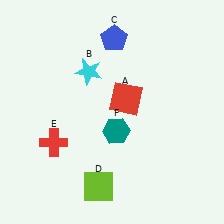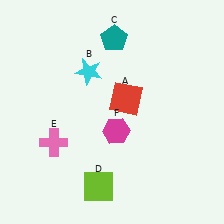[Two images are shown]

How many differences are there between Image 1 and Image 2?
There are 3 differences between the two images.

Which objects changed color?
C changed from blue to teal. E changed from red to pink. F changed from teal to magenta.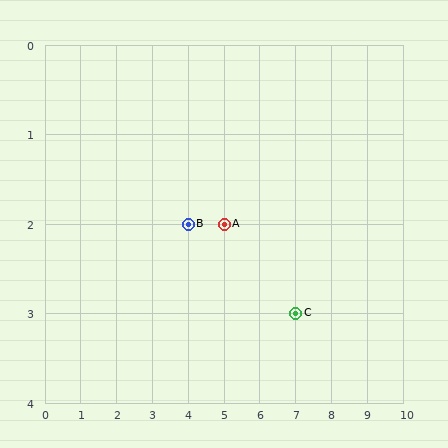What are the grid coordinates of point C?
Point C is at grid coordinates (7, 3).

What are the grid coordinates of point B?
Point B is at grid coordinates (4, 2).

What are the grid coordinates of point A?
Point A is at grid coordinates (5, 2).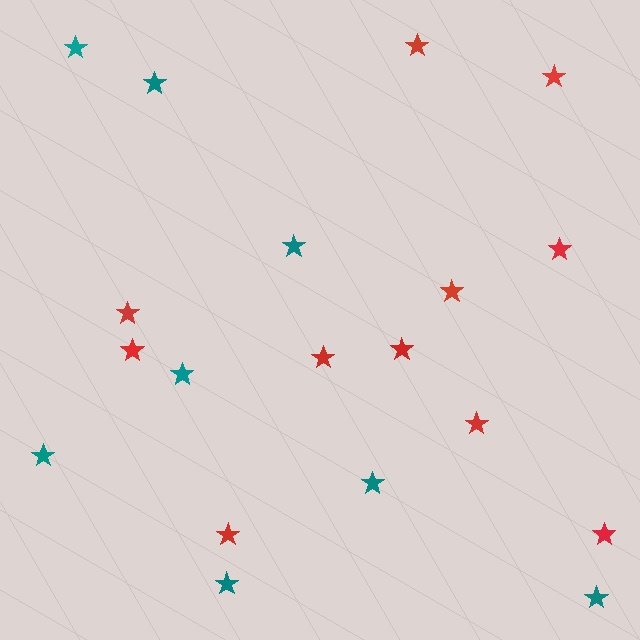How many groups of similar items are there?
There are 2 groups: one group of teal stars (8) and one group of red stars (11).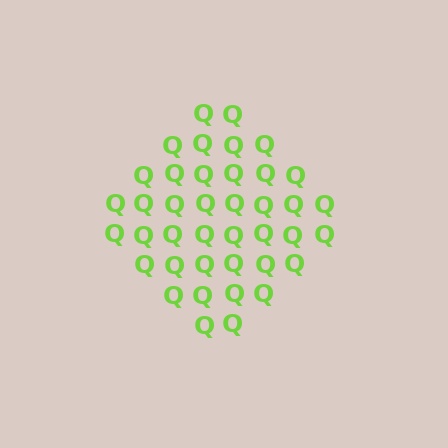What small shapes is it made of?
It is made of small letter Q's.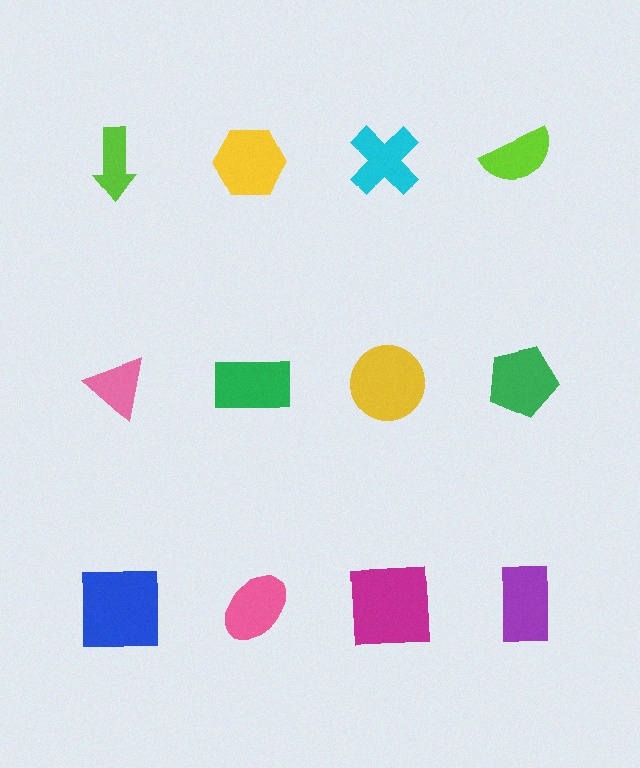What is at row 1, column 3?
A cyan cross.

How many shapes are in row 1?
4 shapes.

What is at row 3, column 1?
A blue square.